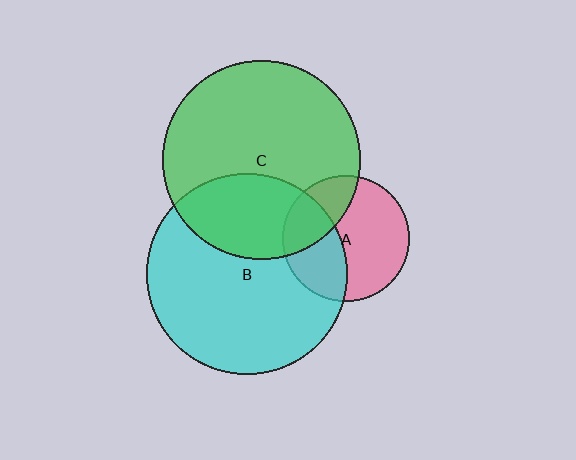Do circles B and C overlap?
Yes.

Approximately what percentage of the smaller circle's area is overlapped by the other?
Approximately 30%.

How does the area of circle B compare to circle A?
Approximately 2.5 times.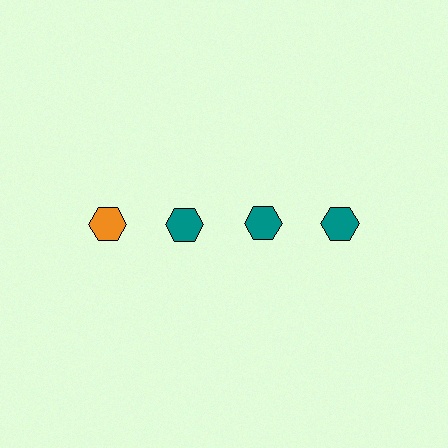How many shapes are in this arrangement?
There are 4 shapes arranged in a grid pattern.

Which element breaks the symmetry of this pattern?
The orange hexagon in the top row, leftmost column breaks the symmetry. All other shapes are teal hexagons.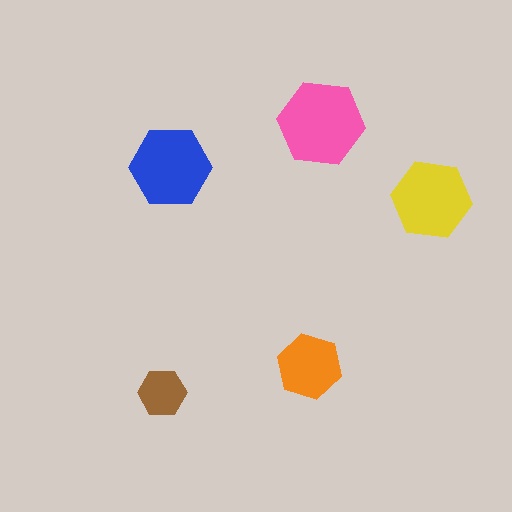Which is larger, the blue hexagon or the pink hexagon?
The pink one.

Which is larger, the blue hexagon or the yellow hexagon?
The blue one.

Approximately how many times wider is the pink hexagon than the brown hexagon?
About 2 times wider.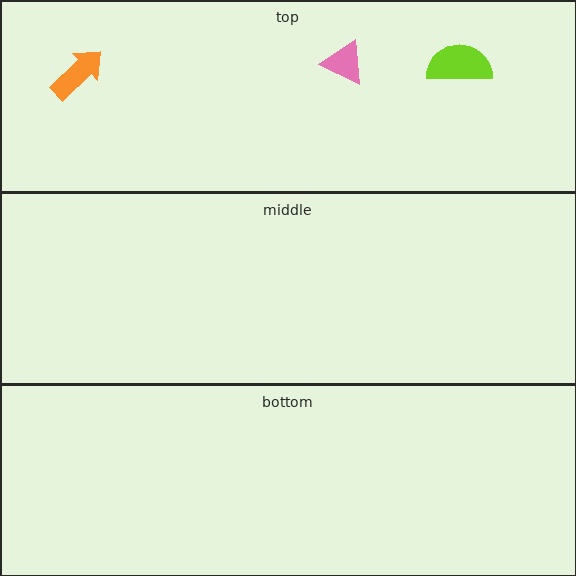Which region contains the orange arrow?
The top region.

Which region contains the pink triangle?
The top region.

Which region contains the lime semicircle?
The top region.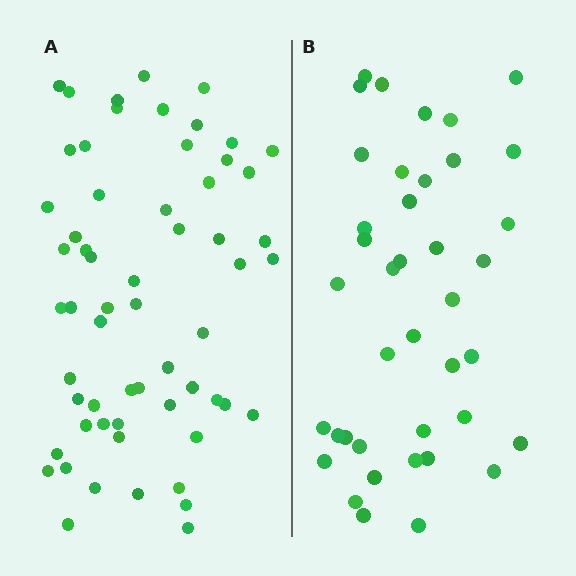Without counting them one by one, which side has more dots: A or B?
Region A (the left region) has more dots.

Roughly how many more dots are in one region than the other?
Region A has approximately 20 more dots than region B.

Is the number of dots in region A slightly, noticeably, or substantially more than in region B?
Region A has substantially more. The ratio is roughly 1.5 to 1.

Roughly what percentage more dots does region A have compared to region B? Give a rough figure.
About 50% more.